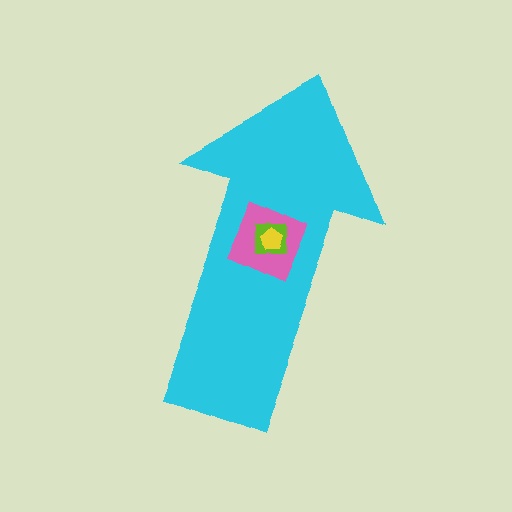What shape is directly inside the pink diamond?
The lime square.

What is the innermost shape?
The yellow pentagon.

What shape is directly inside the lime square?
The yellow pentagon.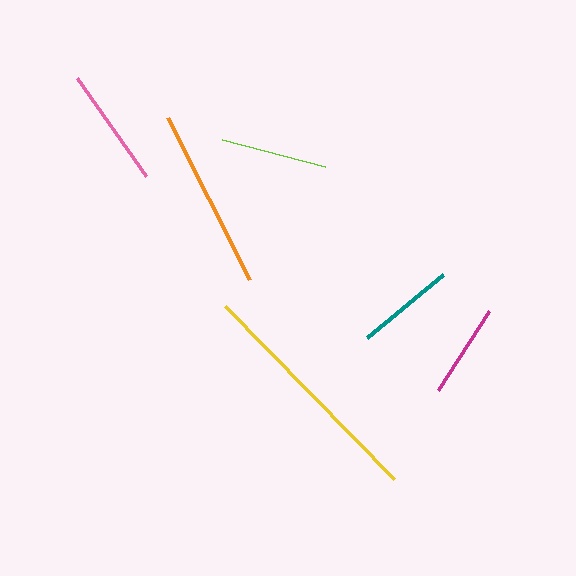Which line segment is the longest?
The yellow line is the longest at approximately 243 pixels.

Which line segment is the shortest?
The magenta line is the shortest at approximately 94 pixels.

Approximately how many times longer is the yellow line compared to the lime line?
The yellow line is approximately 2.3 times the length of the lime line.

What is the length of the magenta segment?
The magenta segment is approximately 94 pixels long.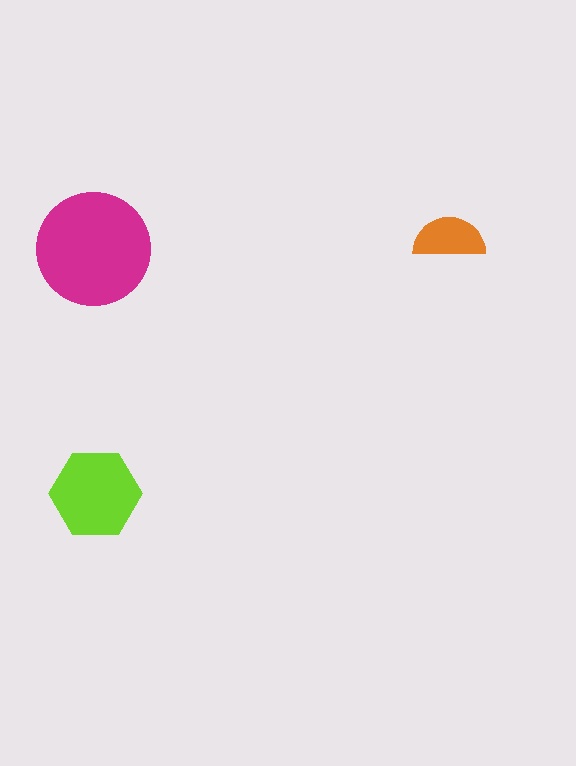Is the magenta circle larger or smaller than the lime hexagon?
Larger.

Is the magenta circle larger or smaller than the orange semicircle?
Larger.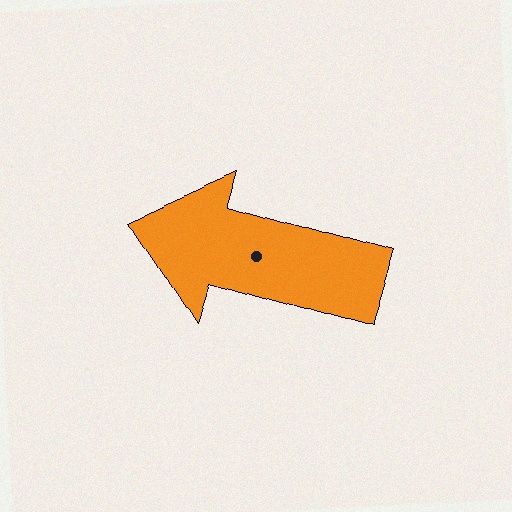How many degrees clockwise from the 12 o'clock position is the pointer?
Approximately 286 degrees.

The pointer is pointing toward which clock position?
Roughly 10 o'clock.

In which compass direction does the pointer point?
West.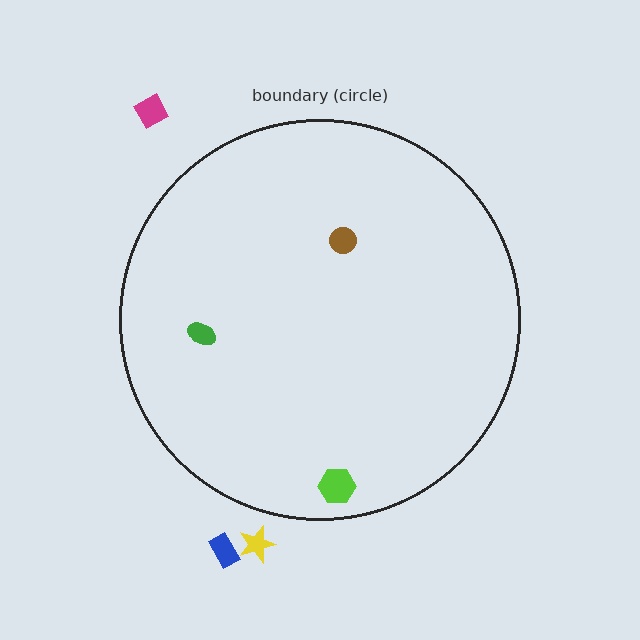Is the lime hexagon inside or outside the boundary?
Inside.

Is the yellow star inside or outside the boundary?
Outside.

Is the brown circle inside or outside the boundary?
Inside.